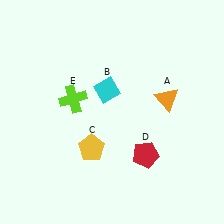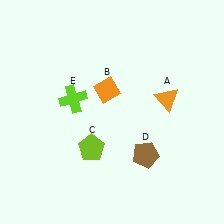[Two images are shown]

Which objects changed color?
B changed from cyan to orange. C changed from yellow to lime. D changed from red to brown.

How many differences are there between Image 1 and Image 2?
There are 3 differences between the two images.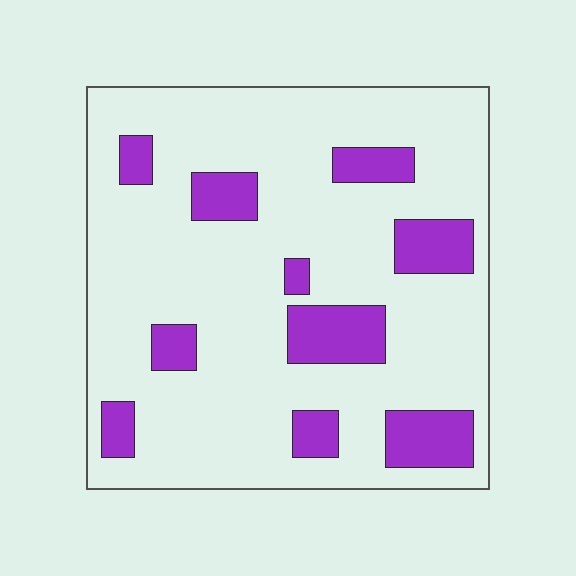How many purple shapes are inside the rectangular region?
10.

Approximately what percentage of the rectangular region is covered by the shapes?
Approximately 20%.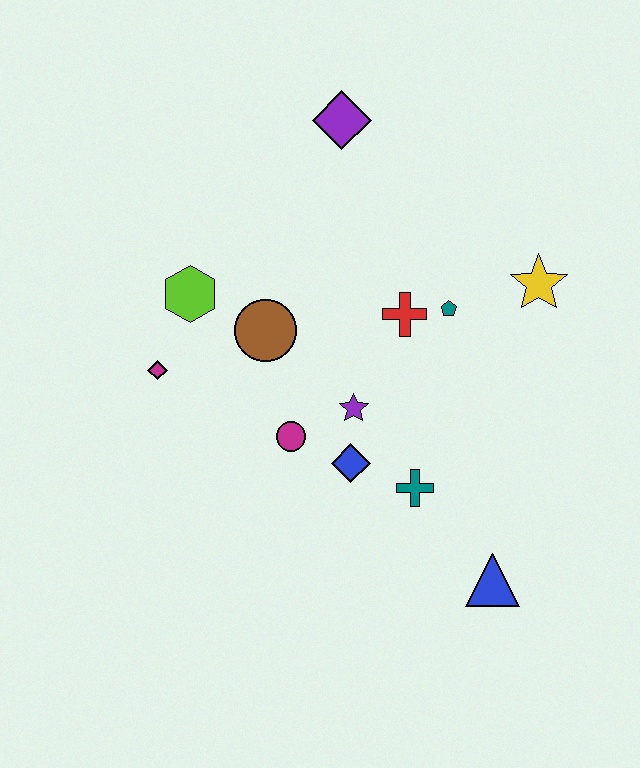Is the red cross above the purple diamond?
No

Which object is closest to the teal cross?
The blue diamond is closest to the teal cross.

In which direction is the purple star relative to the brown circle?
The purple star is to the right of the brown circle.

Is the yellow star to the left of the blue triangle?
No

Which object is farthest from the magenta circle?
The purple diamond is farthest from the magenta circle.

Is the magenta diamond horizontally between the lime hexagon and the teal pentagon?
No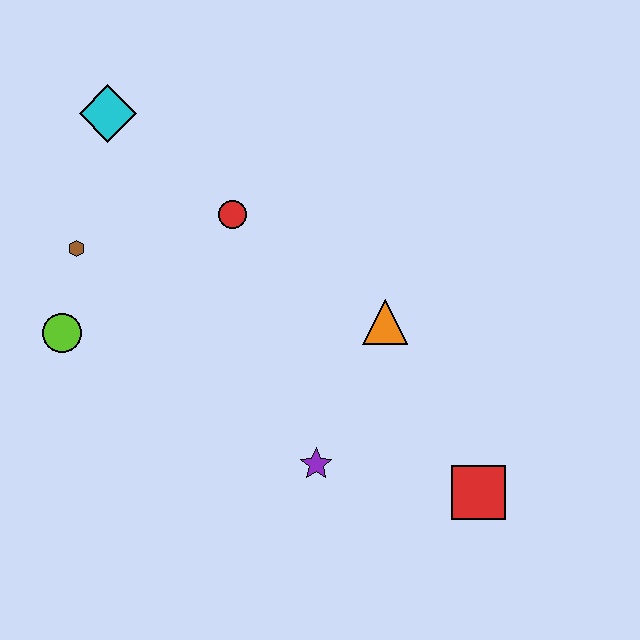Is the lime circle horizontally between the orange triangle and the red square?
No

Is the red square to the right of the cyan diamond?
Yes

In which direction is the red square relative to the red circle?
The red square is below the red circle.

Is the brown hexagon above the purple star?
Yes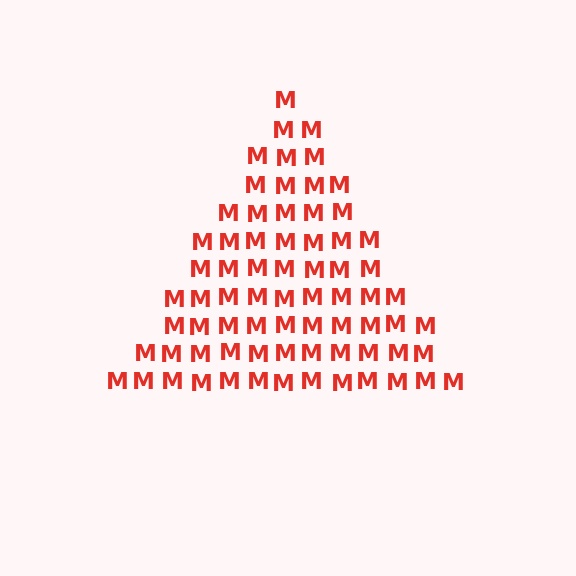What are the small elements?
The small elements are letter M's.